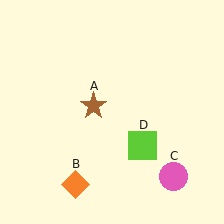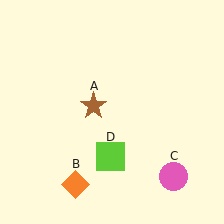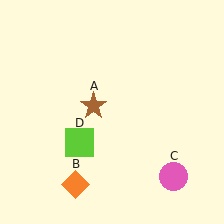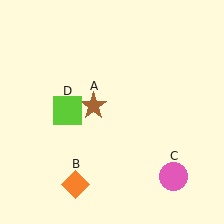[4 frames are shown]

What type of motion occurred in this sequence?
The lime square (object D) rotated clockwise around the center of the scene.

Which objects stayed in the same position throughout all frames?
Brown star (object A) and orange diamond (object B) and pink circle (object C) remained stationary.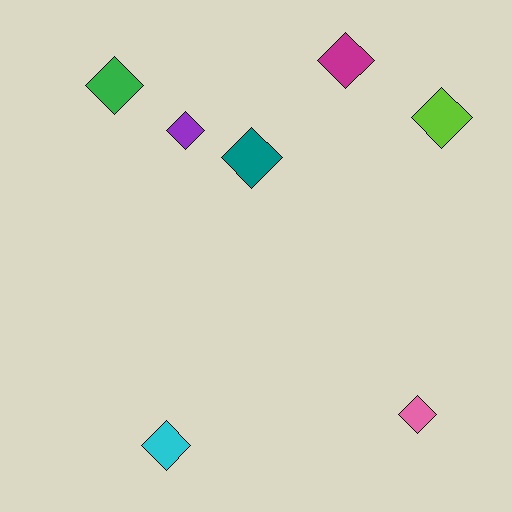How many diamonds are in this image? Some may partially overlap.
There are 7 diamonds.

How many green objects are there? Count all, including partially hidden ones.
There is 1 green object.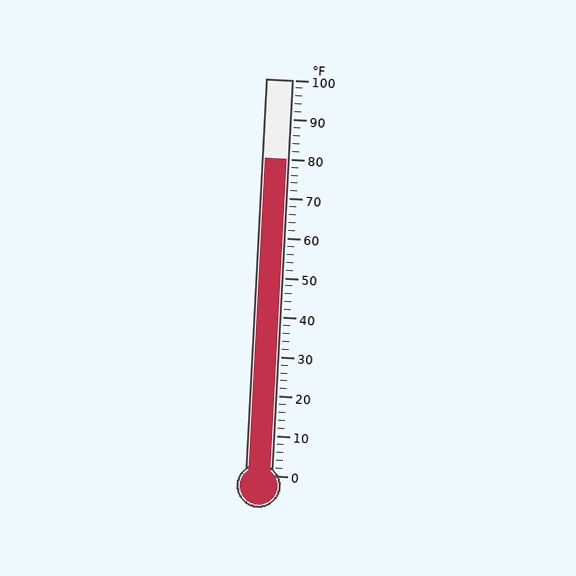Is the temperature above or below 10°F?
The temperature is above 10°F.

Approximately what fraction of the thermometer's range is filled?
The thermometer is filled to approximately 80% of its range.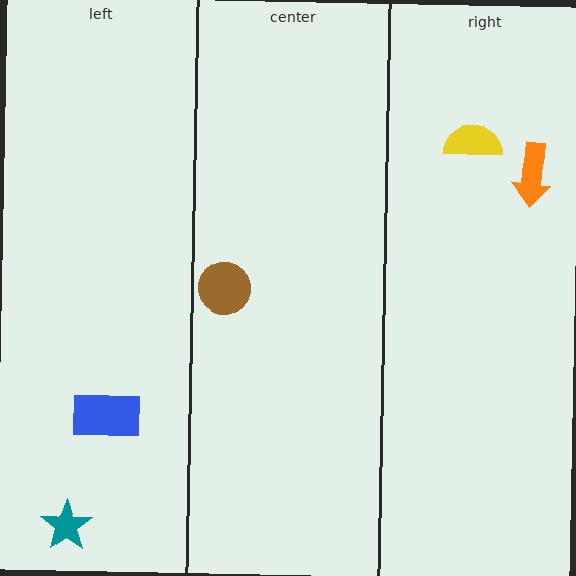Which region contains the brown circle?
The center region.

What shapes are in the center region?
The brown circle.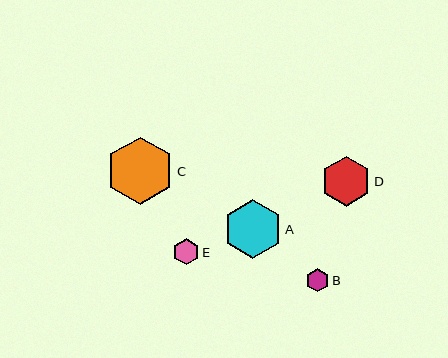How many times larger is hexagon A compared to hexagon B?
Hexagon A is approximately 2.5 times the size of hexagon B.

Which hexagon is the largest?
Hexagon C is the largest with a size of approximately 67 pixels.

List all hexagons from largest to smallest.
From largest to smallest: C, A, D, E, B.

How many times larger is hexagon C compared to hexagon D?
Hexagon C is approximately 1.3 times the size of hexagon D.